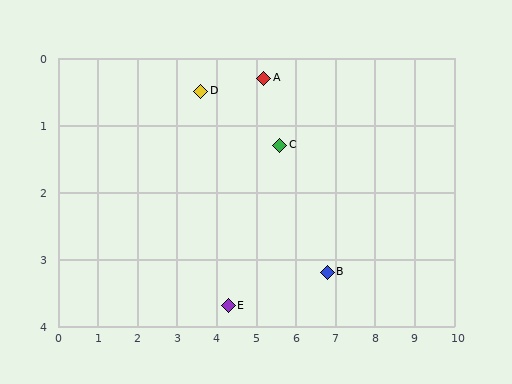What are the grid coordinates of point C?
Point C is at approximately (5.6, 1.3).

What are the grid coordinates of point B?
Point B is at approximately (6.8, 3.2).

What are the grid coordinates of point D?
Point D is at approximately (3.6, 0.5).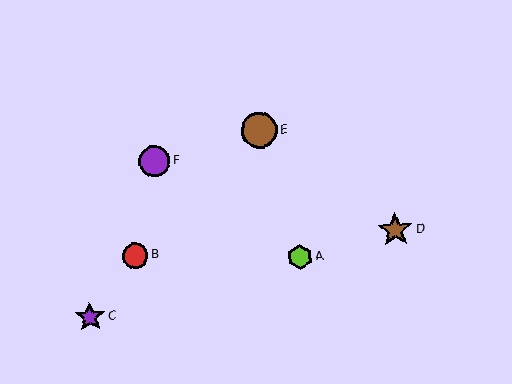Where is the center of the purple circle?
The center of the purple circle is at (154, 161).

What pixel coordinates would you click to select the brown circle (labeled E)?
Click at (259, 130) to select the brown circle E.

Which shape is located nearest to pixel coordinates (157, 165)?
The purple circle (labeled F) at (154, 161) is nearest to that location.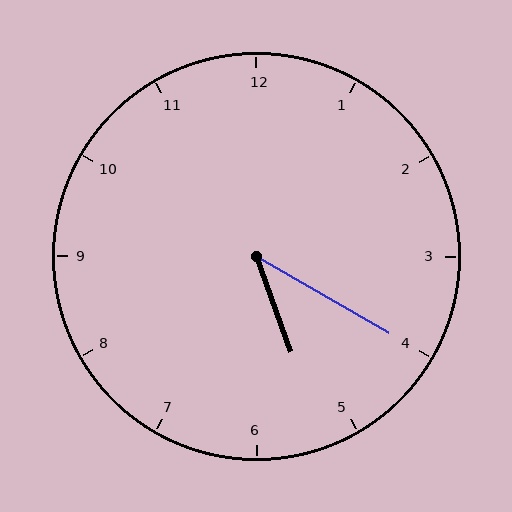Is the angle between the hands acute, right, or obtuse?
It is acute.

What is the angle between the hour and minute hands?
Approximately 40 degrees.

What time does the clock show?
5:20.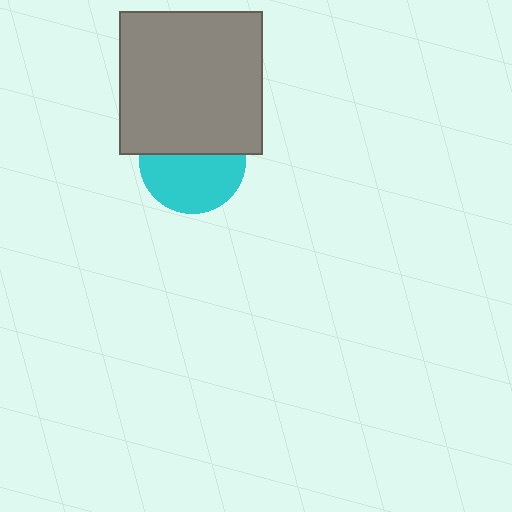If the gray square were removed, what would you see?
You would see the complete cyan circle.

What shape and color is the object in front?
The object in front is a gray square.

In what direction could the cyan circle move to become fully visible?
The cyan circle could move down. That would shift it out from behind the gray square entirely.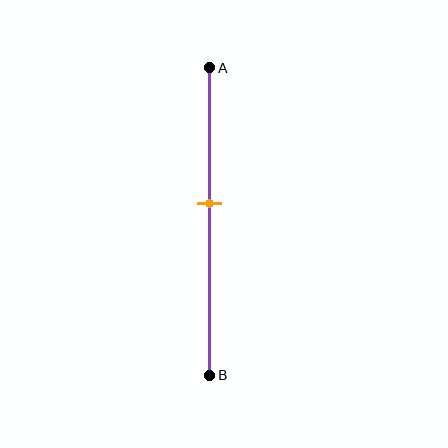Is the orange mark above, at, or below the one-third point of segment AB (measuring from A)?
The orange mark is below the one-third point of segment AB.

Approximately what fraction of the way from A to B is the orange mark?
The orange mark is approximately 45% of the way from A to B.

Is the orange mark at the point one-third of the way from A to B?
No, the mark is at about 45% from A, not at the 33% one-third point.